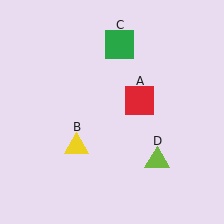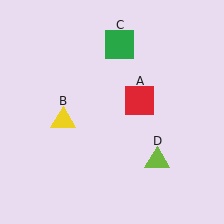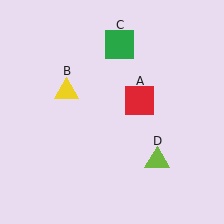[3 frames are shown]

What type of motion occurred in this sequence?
The yellow triangle (object B) rotated clockwise around the center of the scene.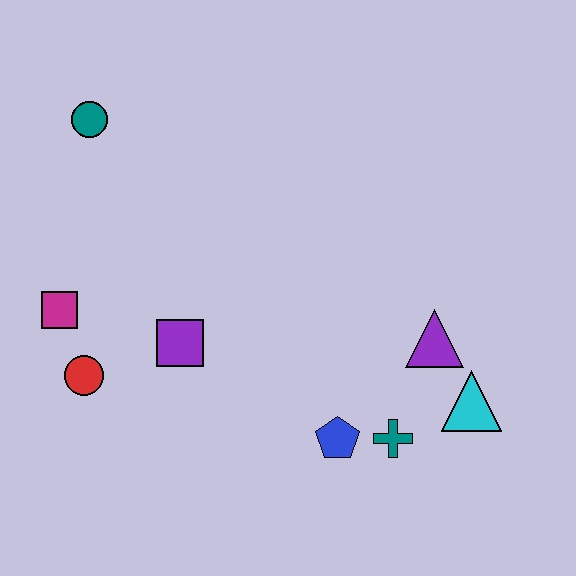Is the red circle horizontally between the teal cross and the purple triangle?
No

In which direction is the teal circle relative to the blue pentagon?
The teal circle is above the blue pentagon.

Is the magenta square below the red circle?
No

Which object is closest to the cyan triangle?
The purple triangle is closest to the cyan triangle.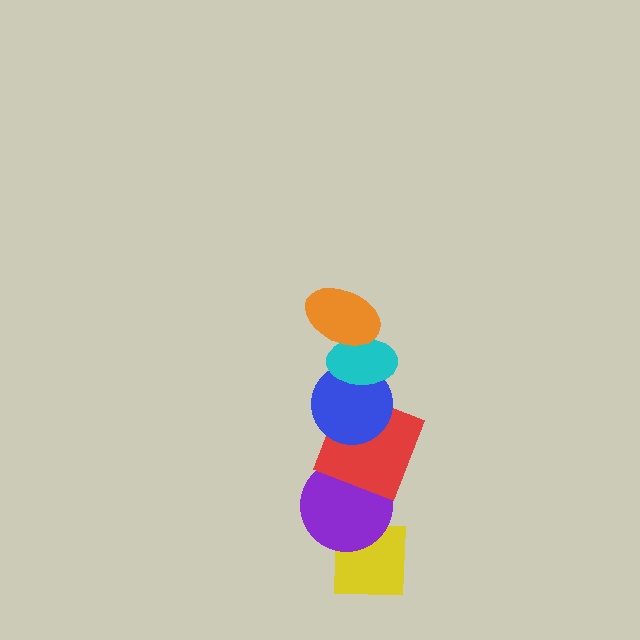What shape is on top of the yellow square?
The purple circle is on top of the yellow square.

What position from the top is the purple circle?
The purple circle is 5th from the top.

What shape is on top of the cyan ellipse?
The orange ellipse is on top of the cyan ellipse.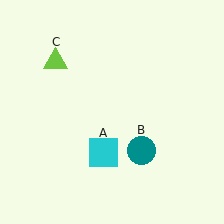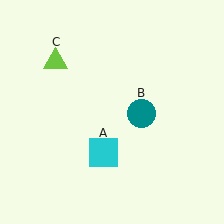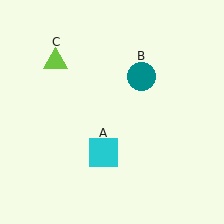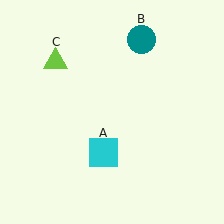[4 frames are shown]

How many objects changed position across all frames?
1 object changed position: teal circle (object B).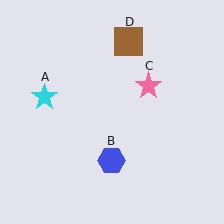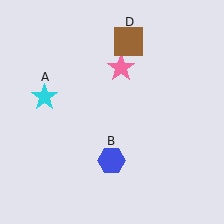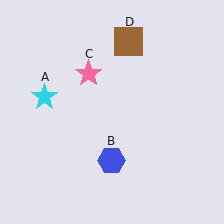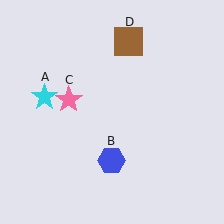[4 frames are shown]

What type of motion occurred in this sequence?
The pink star (object C) rotated counterclockwise around the center of the scene.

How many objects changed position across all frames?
1 object changed position: pink star (object C).